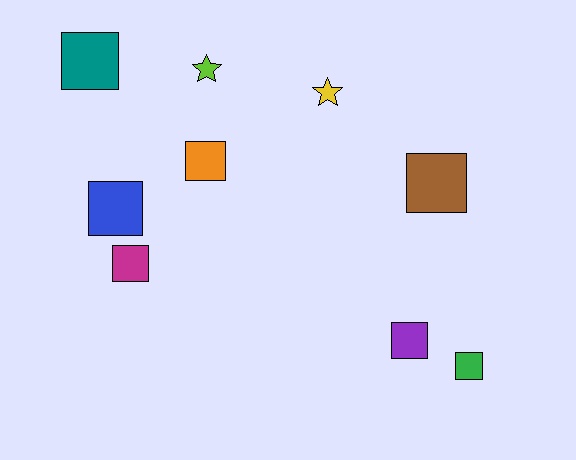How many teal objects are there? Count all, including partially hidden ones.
There is 1 teal object.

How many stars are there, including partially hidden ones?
There are 2 stars.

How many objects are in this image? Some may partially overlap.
There are 9 objects.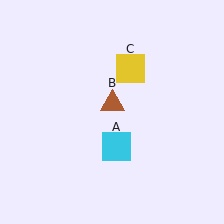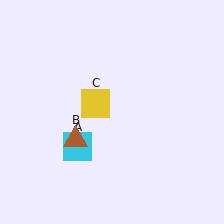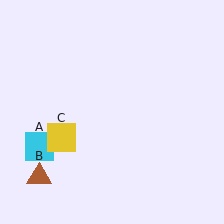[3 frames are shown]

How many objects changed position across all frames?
3 objects changed position: cyan square (object A), brown triangle (object B), yellow square (object C).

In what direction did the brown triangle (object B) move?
The brown triangle (object B) moved down and to the left.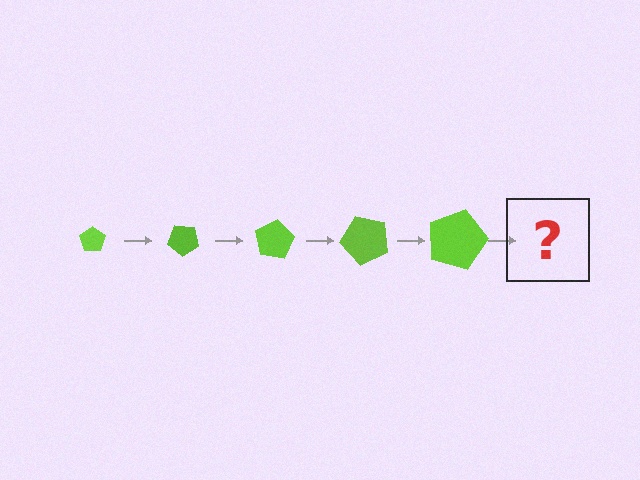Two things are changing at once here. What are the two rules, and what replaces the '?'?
The two rules are that the pentagon grows larger each step and it rotates 40 degrees each step. The '?' should be a pentagon, larger than the previous one and rotated 200 degrees from the start.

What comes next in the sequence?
The next element should be a pentagon, larger than the previous one and rotated 200 degrees from the start.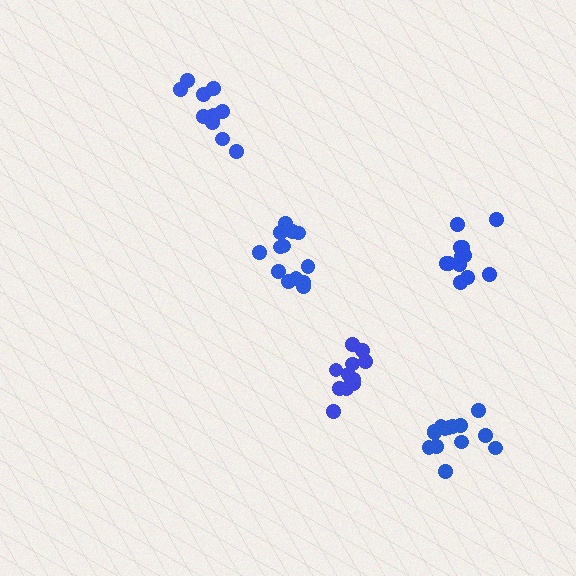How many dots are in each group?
Group 1: 14 dots, Group 2: 13 dots, Group 3: 12 dots, Group 4: 12 dots, Group 5: 10 dots (61 total).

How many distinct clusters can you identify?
There are 5 distinct clusters.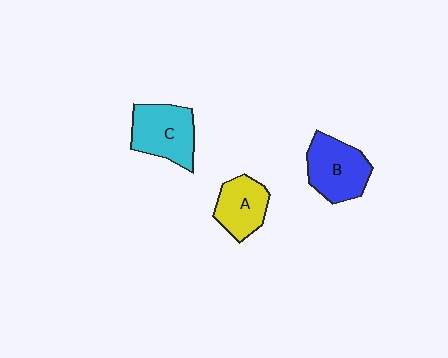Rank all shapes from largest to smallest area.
From largest to smallest: C (cyan), B (blue), A (yellow).